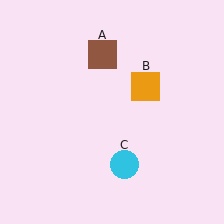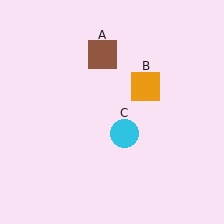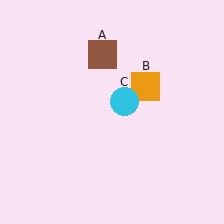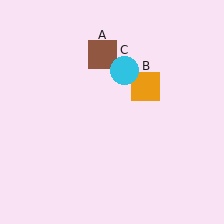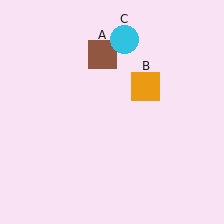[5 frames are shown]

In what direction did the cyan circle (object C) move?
The cyan circle (object C) moved up.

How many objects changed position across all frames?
1 object changed position: cyan circle (object C).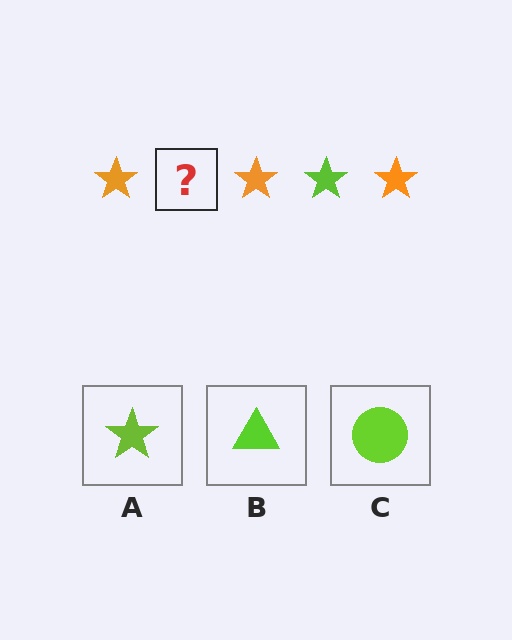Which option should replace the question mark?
Option A.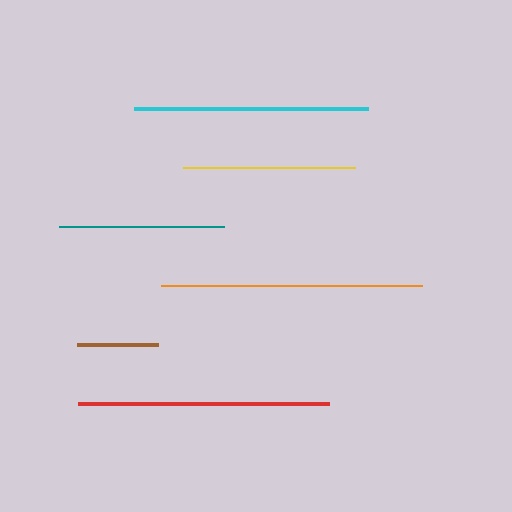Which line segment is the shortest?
The brown line is the shortest at approximately 81 pixels.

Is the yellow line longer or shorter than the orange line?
The orange line is longer than the yellow line.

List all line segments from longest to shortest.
From longest to shortest: orange, red, cyan, yellow, teal, brown.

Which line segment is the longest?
The orange line is the longest at approximately 261 pixels.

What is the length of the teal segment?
The teal segment is approximately 165 pixels long.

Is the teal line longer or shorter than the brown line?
The teal line is longer than the brown line.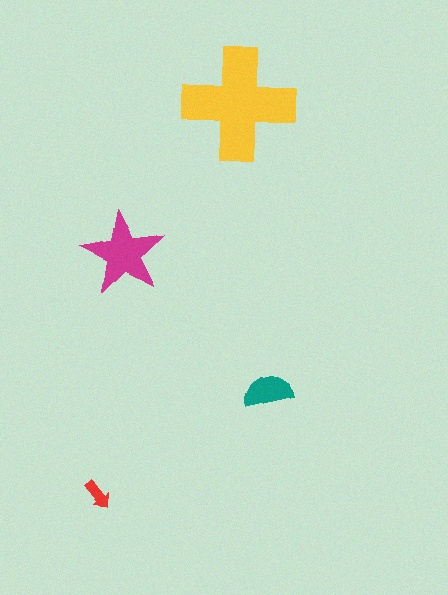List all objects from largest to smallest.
The yellow cross, the magenta star, the teal semicircle, the red arrow.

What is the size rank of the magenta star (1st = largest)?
2nd.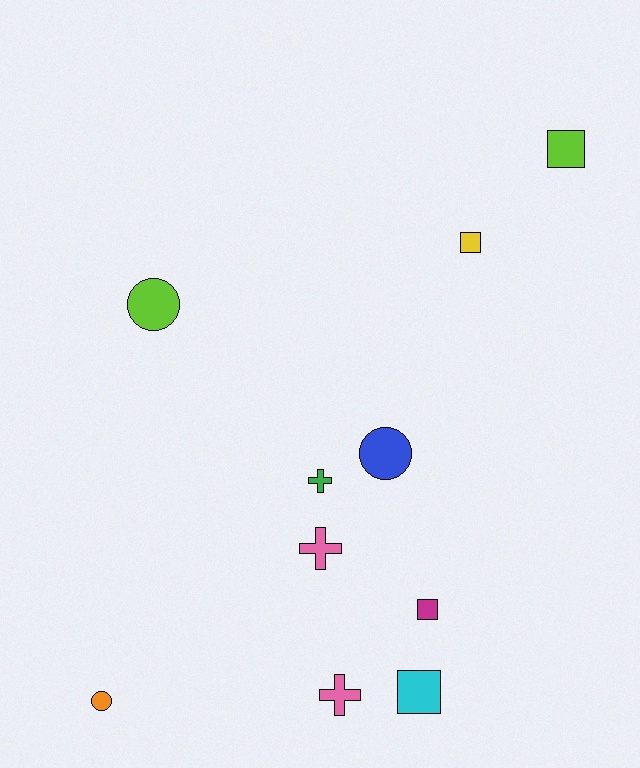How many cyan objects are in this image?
There is 1 cyan object.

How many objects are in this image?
There are 10 objects.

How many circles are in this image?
There are 3 circles.